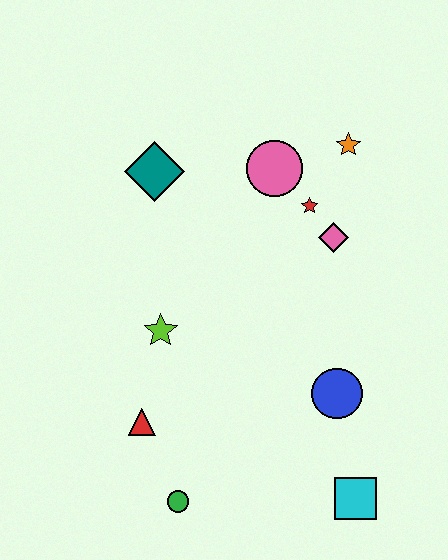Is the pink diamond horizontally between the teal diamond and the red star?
No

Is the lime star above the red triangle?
Yes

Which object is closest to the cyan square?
The blue circle is closest to the cyan square.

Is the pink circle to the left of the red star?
Yes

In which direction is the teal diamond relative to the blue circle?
The teal diamond is above the blue circle.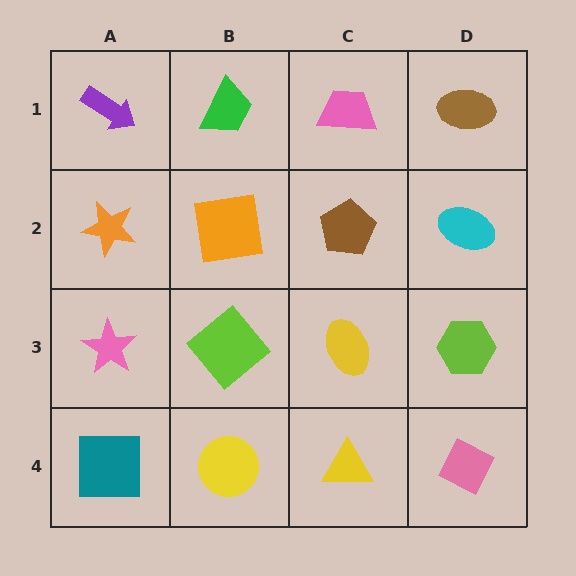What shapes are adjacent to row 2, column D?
A brown ellipse (row 1, column D), a lime hexagon (row 3, column D), a brown pentagon (row 2, column C).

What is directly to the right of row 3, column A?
A lime diamond.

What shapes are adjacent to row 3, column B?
An orange square (row 2, column B), a yellow circle (row 4, column B), a pink star (row 3, column A), a yellow ellipse (row 3, column C).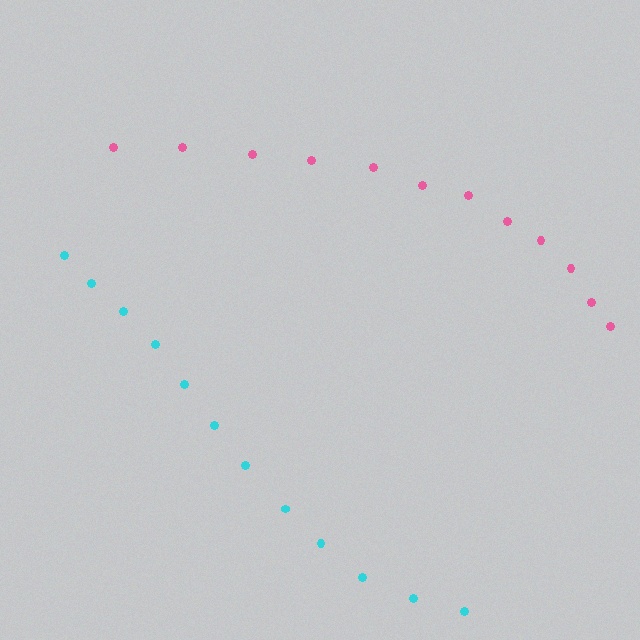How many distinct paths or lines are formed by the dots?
There are 2 distinct paths.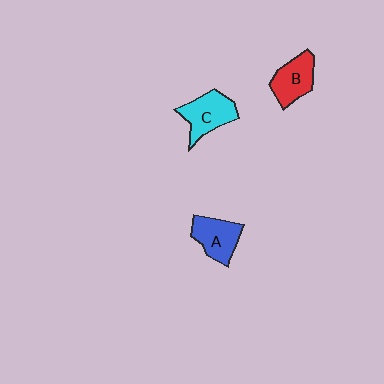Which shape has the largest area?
Shape C (cyan).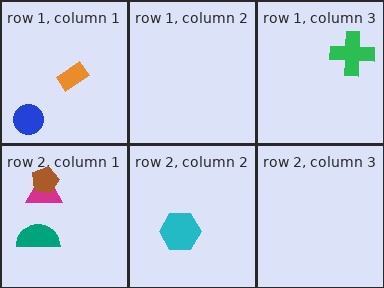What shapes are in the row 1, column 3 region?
The green cross.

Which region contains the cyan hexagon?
The row 2, column 2 region.